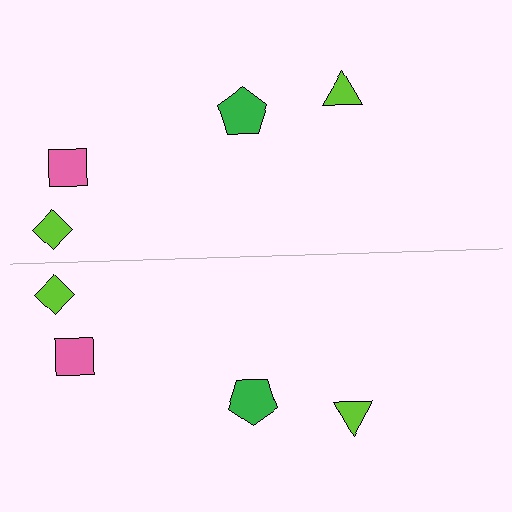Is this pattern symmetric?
Yes, this pattern has bilateral (reflection) symmetry.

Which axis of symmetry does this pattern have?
The pattern has a horizontal axis of symmetry running through the center of the image.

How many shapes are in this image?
There are 8 shapes in this image.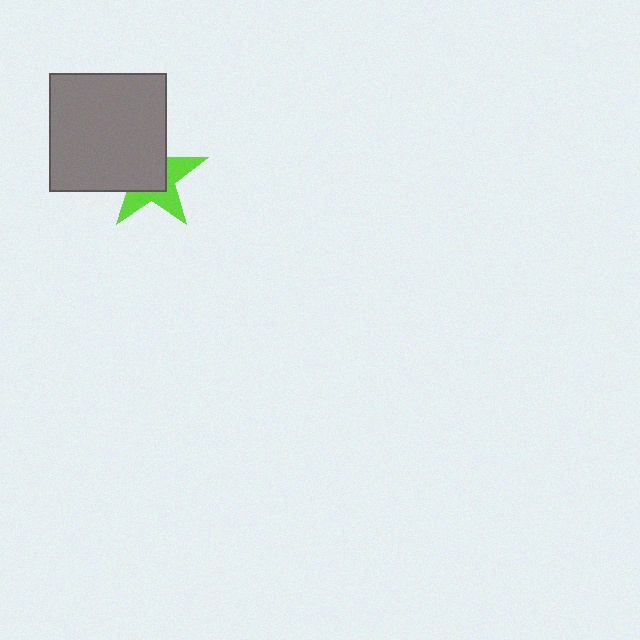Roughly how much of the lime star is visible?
A small part of it is visible (roughly 44%).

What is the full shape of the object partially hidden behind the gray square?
The partially hidden object is a lime star.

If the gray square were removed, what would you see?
You would see the complete lime star.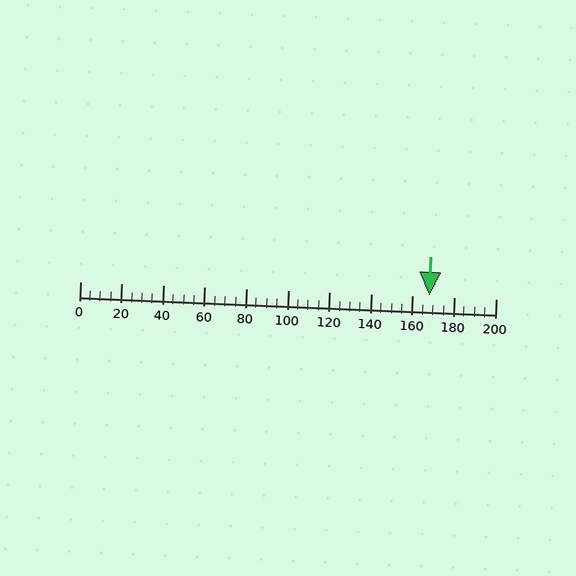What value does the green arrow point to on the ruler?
The green arrow points to approximately 168.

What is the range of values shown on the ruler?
The ruler shows values from 0 to 200.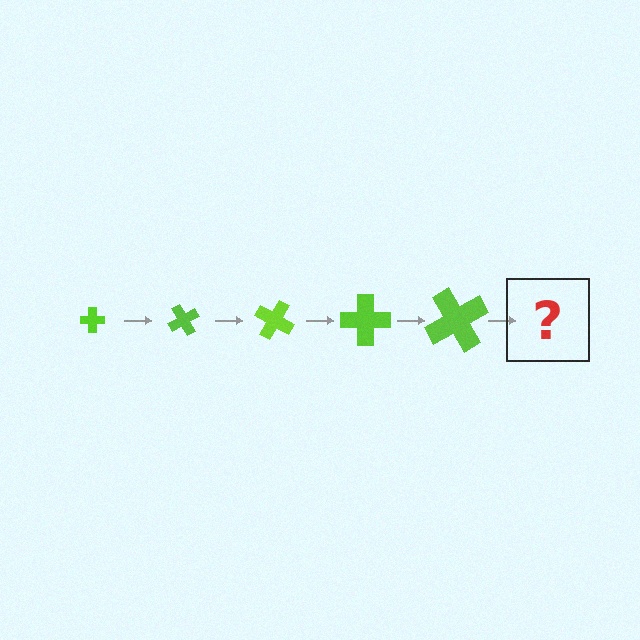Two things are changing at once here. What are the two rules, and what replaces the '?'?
The two rules are that the cross grows larger each step and it rotates 60 degrees each step. The '?' should be a cross, larger than the previous one and rotated 300 degrees from the start.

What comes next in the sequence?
The next element should be a cross, larger than the previous one and rotated 300 degrees from the start.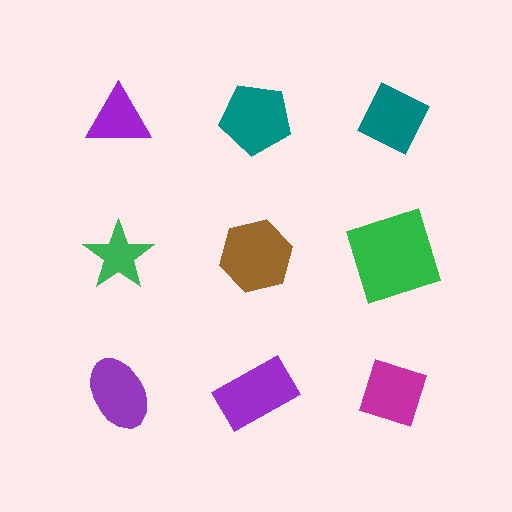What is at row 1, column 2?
A teal pentagon.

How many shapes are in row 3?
3 shapes.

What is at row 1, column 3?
A teal diamond.